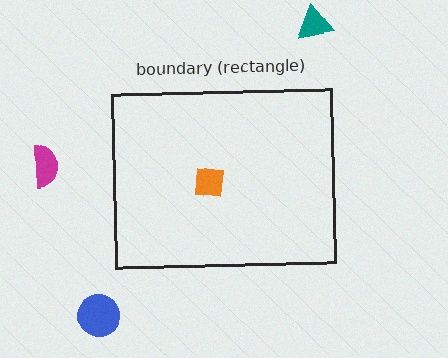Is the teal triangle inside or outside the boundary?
Outside.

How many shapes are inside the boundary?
1 inside, 3 outside.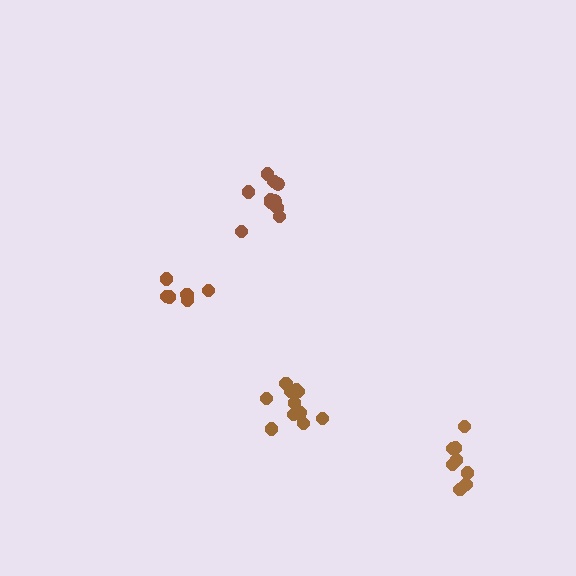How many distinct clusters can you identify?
There are 4 distinct clusters.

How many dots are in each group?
Group 1: 11 dots, Group 2: 12 dots, Group 3: 6 dots, Group 4: 9 dots (38 total).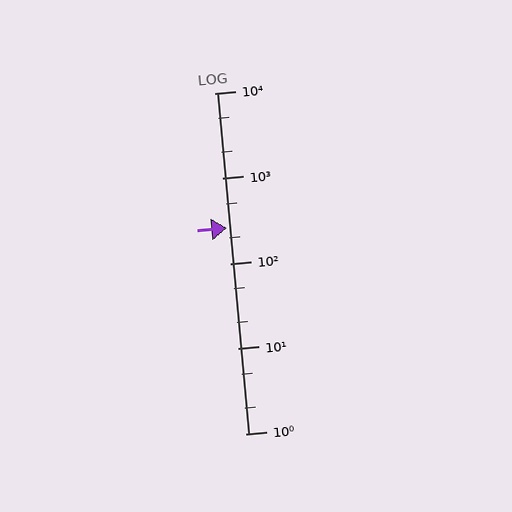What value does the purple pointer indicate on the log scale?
The pointer indicates approximately 260.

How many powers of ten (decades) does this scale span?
The scale spans 4 decades, from 1 to 10000.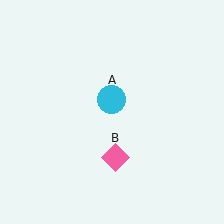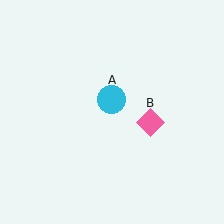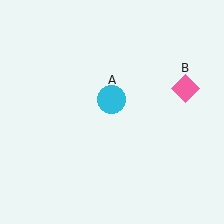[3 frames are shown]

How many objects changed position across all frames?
1 object changed position: pink diamond (object B).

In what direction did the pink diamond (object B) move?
The pink diamond (object B) moved up and to the right.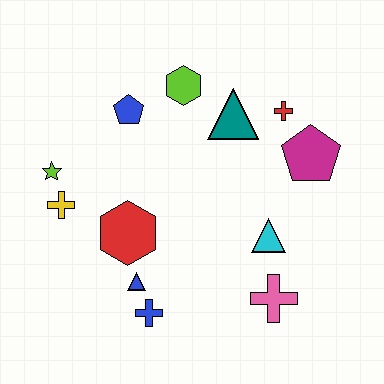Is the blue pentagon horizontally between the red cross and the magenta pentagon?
No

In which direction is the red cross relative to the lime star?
The red cross is to the right of the lime star.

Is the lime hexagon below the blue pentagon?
No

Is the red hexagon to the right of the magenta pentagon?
No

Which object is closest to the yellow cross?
The lime star is closest to the yellow cross.